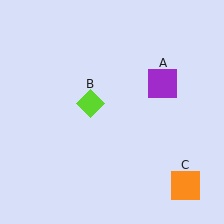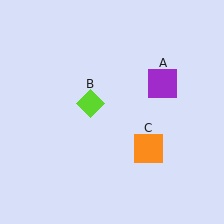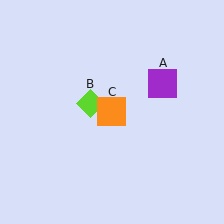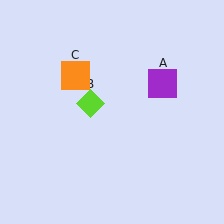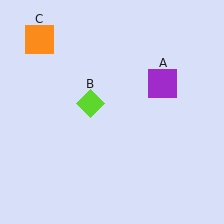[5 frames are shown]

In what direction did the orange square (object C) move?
The orange square (object C) moved up and to the left.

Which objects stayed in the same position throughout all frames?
Purple square (object A) and lime diamond (object B) remained stationary.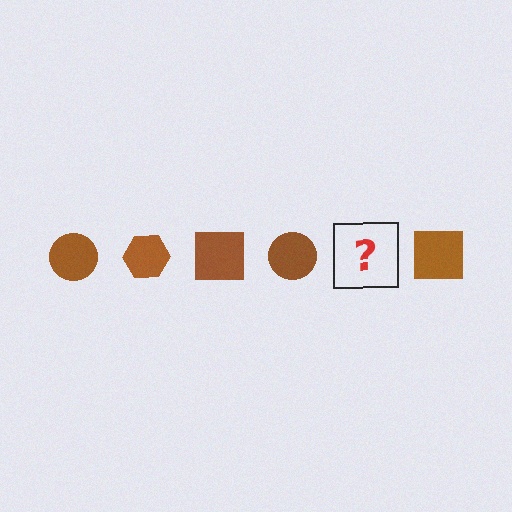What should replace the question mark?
The question mark should be replaced with a brown hexagon.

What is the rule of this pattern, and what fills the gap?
The rule is that the pattern cycles through circle, hexagon, square shapes in brown. The gap should be filled with a brown hexagon.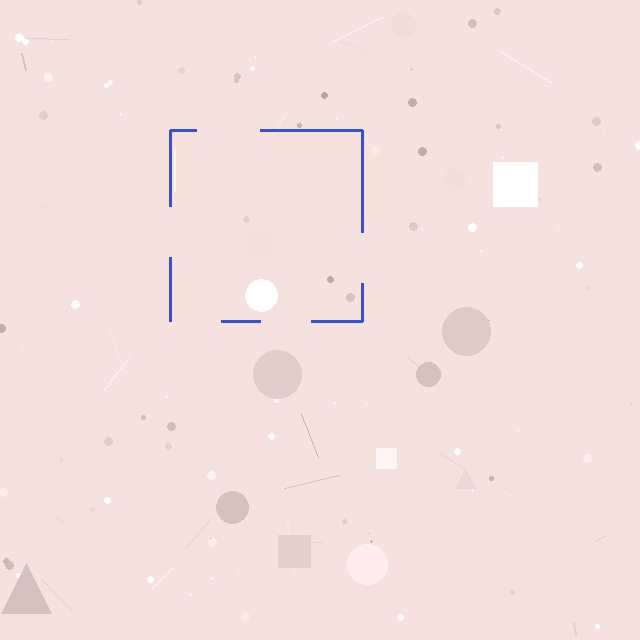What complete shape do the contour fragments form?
The contour fragments form a square.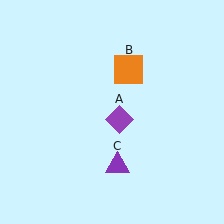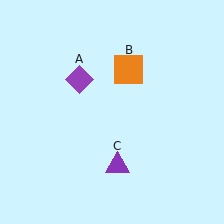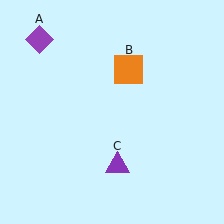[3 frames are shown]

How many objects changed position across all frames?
1 object changed position: purple diamond (object A).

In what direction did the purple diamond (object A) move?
The purple diamond (object A) moved up and to the left.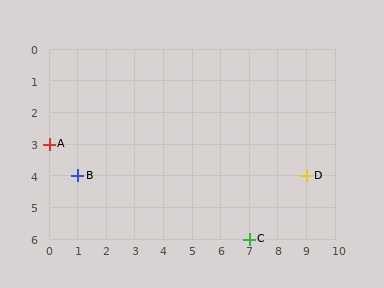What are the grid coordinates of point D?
Point D is at grid coordinates (9, 4).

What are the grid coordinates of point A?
Point A is at grid coordinates (0, 3).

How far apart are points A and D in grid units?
Points A and D are 9 columns and 1 row apart (about 9.1 grid units diagonally).